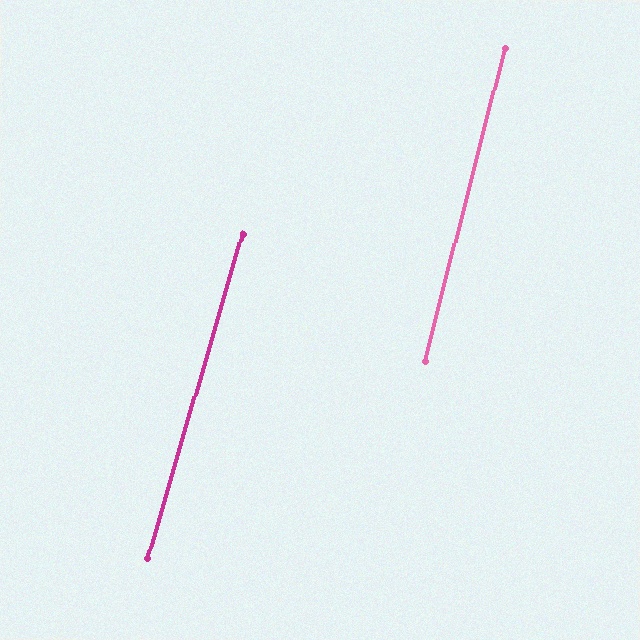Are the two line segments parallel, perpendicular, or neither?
Parallel — their directions differ by only 1.9°.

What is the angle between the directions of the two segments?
Approximately 2 degrees.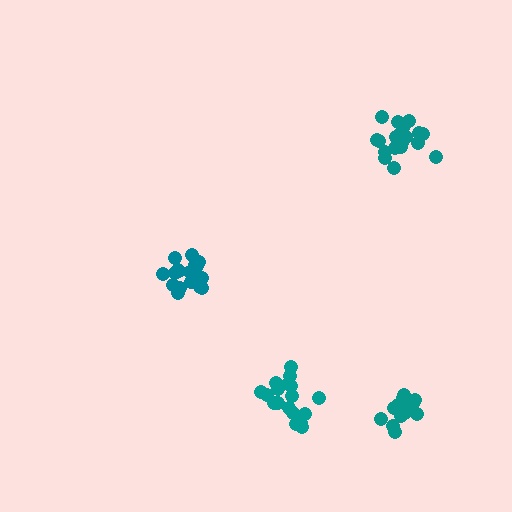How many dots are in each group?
Group 1: 18 dots, Group 2: 15 dots, Group 3: 19 dots, Group 4: 20 dots (72 total).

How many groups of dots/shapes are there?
There are 4 groups.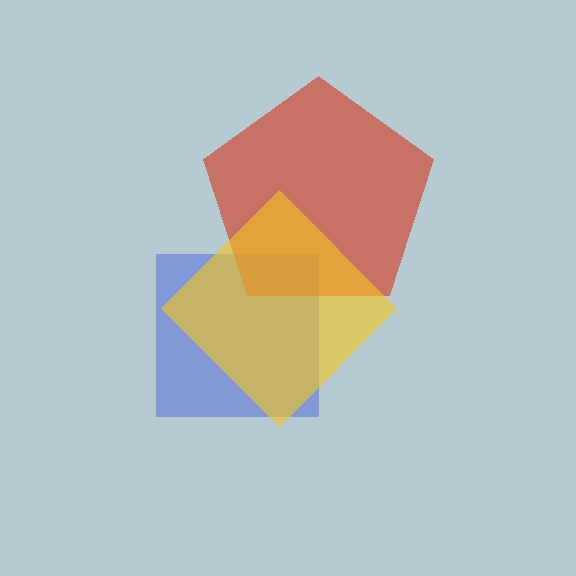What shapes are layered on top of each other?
The layered shapes are: a blue square, a red pentagon, a yellow diamond.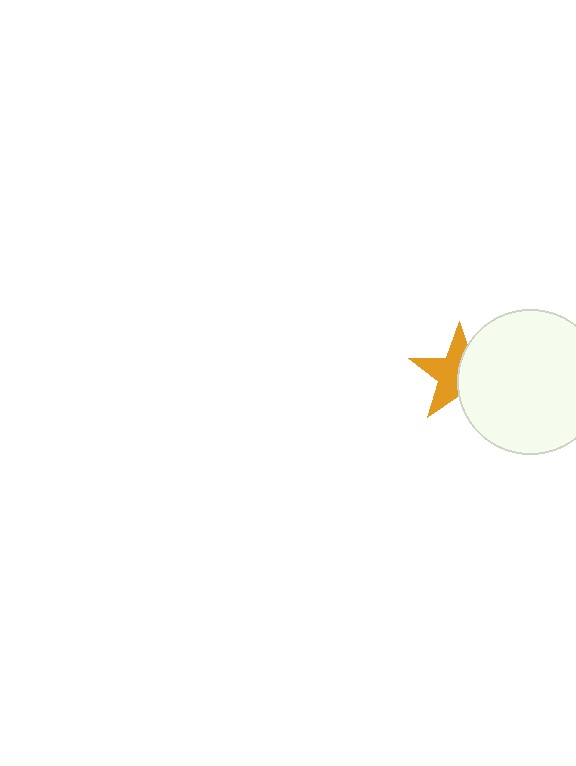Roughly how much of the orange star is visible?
About half of it is visible (roughly 54%).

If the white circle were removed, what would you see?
You would see the complete orange star.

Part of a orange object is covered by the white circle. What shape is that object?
It is a star.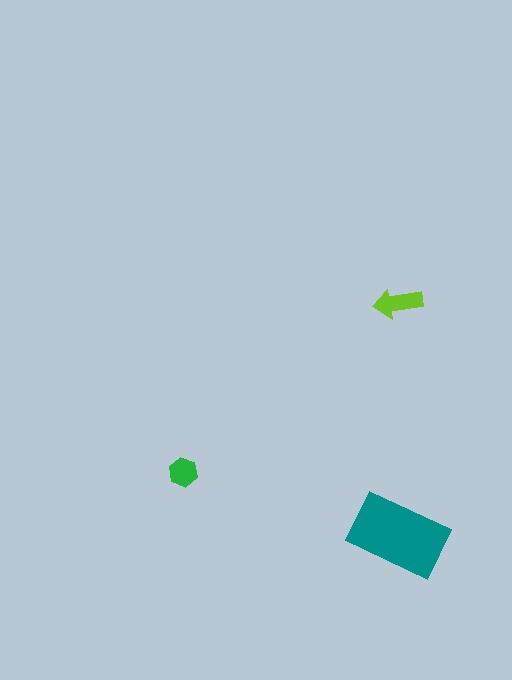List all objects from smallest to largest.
The green hexagon, the lime arrow, the teal rectangle.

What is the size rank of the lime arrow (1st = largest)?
2nd.